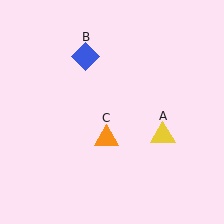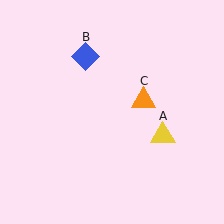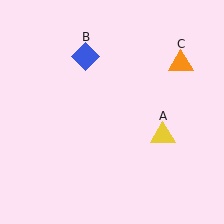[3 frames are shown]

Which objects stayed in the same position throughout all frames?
Yellow triangle (object A) and blue diamond (object B) remained stationary.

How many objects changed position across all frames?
1 object changed position: orange triangle (object C).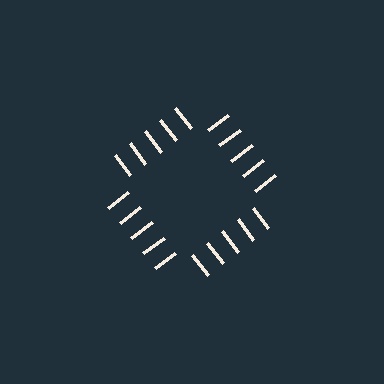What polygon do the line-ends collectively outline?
An illusory square — the line segments terminate on its edges but no continuous stroke is drawn.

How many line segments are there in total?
20 — 5 along each of the 4 edges.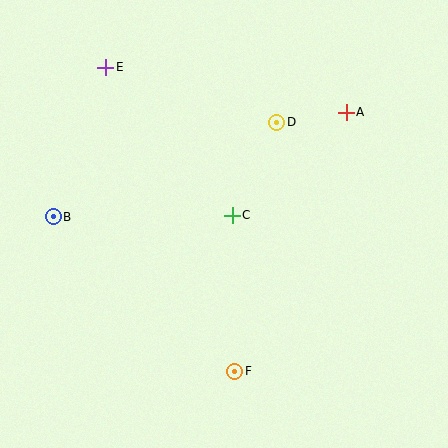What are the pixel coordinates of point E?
Point E is at (106, 67).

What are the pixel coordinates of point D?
Point D is at (277, 122).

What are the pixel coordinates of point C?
Point C is at (232, 215).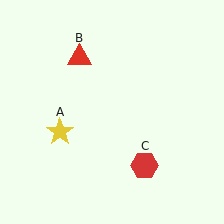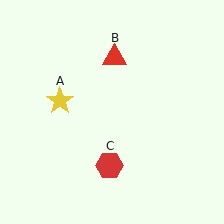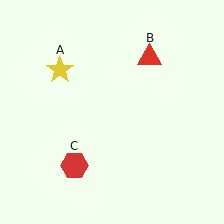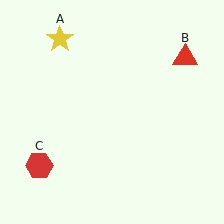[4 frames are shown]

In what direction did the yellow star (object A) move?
The yellow star (object A) moved up.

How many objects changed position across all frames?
3 objects changed position: yellow star (object A), red triangle (object B), red hexagon (object C).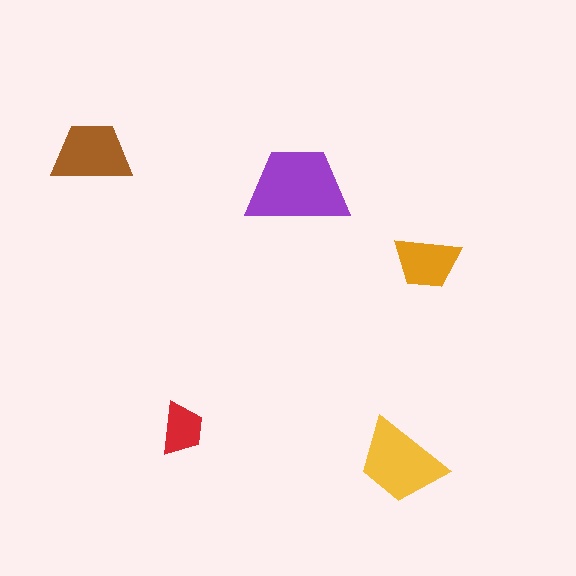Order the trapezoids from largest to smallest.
the purple one, the yellow one, the brown one, the orange one, the red one.